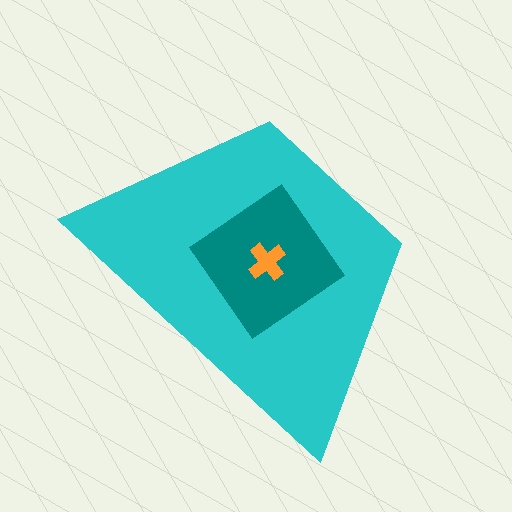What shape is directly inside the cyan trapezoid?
The teal diamond.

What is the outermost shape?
The cyan trapezoid.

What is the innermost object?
The orange cross.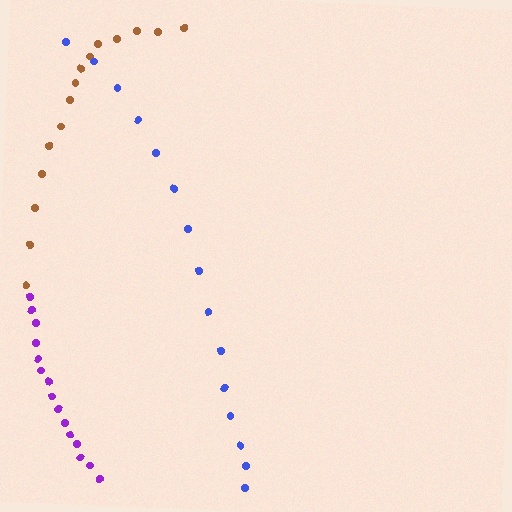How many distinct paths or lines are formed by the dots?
There are 3 distinct paths.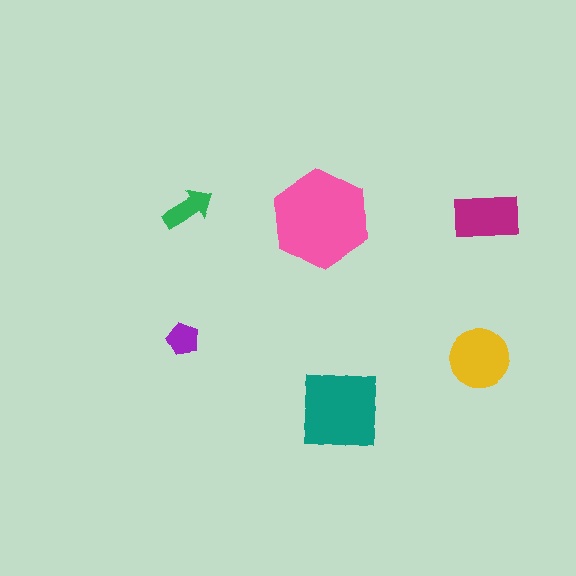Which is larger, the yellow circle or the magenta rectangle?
The yellow circle.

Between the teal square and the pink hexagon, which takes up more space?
The pink hexagon.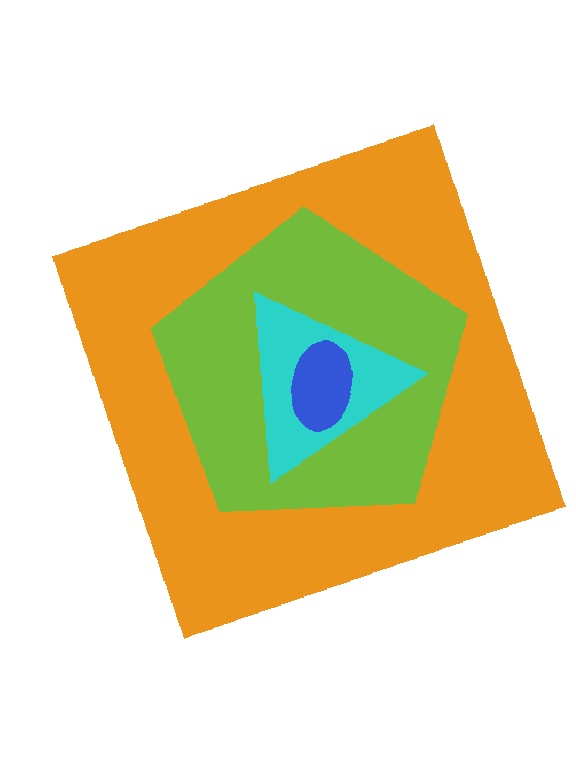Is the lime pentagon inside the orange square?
Yes.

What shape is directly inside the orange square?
The lime pentagon.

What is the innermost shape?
The blue ellipse.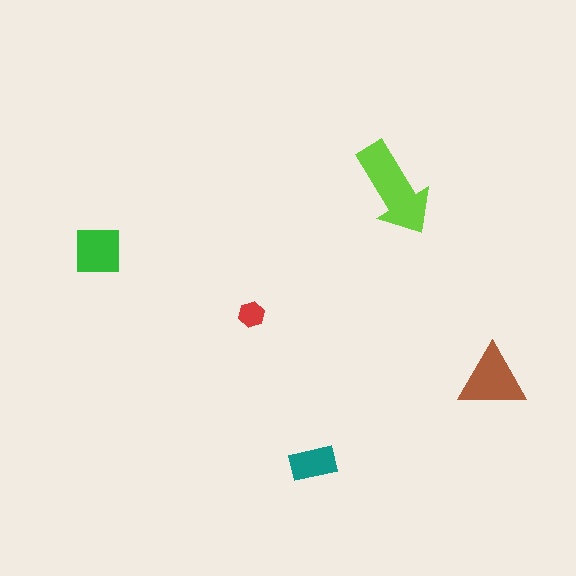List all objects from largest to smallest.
The lime arrow, the brown triangle, the green square, the teal rectangle, the red hexagon.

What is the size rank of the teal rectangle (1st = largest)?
4th.